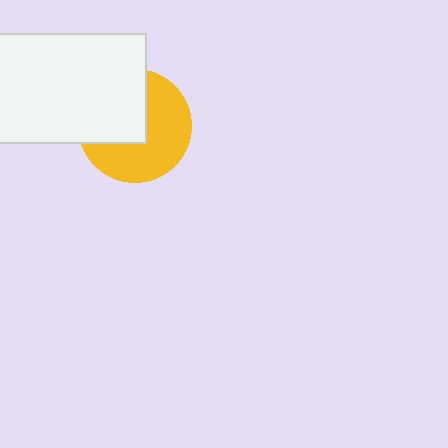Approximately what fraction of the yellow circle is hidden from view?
Roughly 44% of the yellow circle is hidden behind the white rectangle.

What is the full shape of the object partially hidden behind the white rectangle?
The partially hidden object is a yellow circle.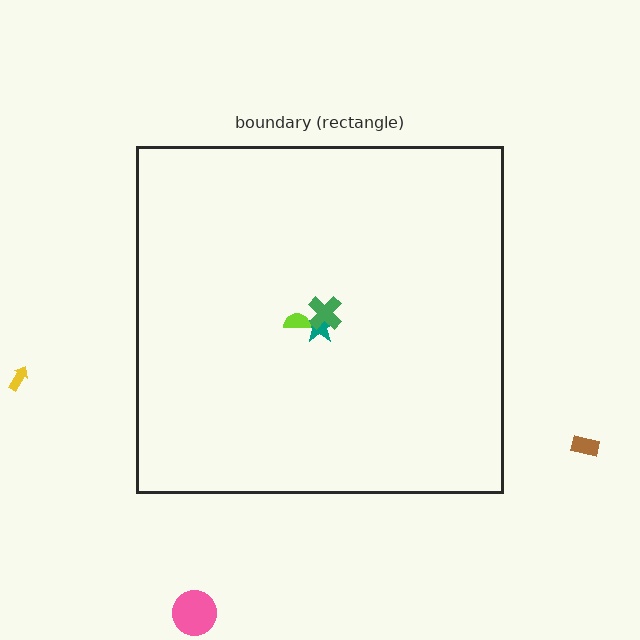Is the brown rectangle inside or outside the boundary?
Outside.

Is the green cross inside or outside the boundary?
Inside.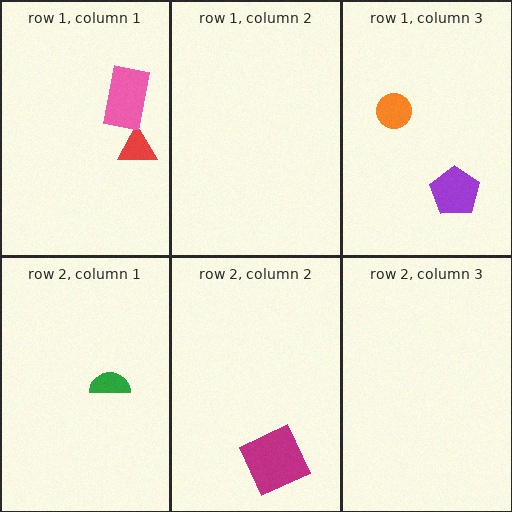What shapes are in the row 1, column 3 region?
The orange circle, the purple pentagon.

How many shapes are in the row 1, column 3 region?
2.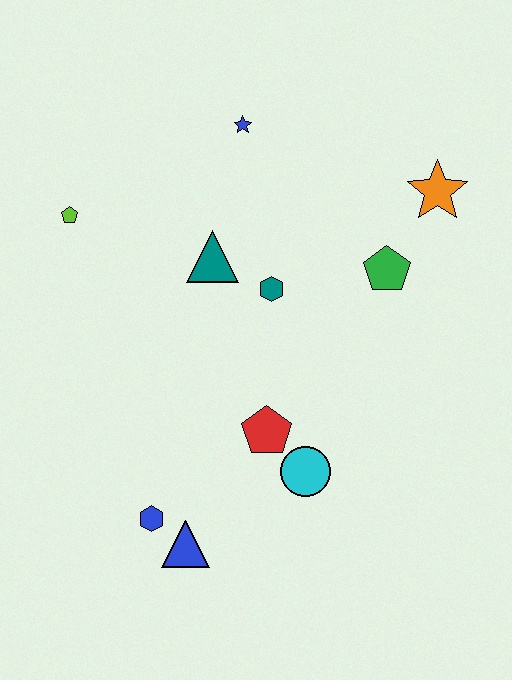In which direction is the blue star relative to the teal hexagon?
The blue star is above the teal hexagon.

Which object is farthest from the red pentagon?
The blue star is farthest from the red pentagon.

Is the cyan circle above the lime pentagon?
No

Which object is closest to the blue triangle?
The blue hexagon is closest to the blue triangle.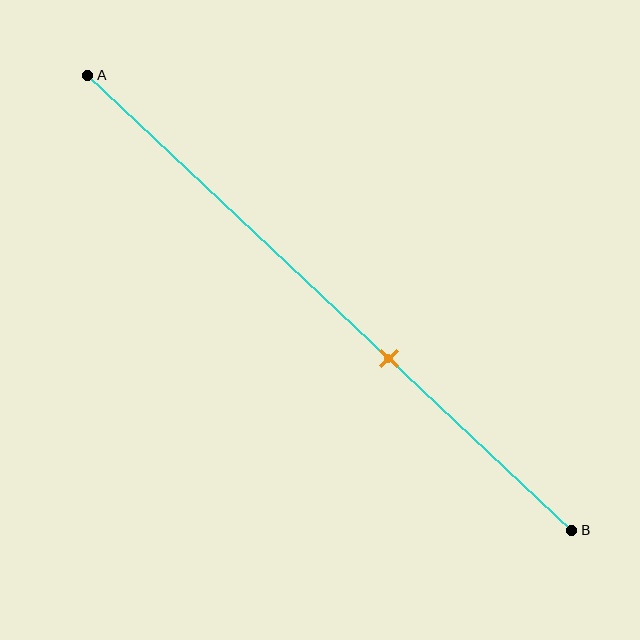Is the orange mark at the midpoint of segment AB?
No, the mark is at about 60% from A, not at the 50% midpoint.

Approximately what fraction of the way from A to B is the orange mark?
The orange mark is approximately 60% of the way from A to B.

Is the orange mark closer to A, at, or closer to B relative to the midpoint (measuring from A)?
The orange mark is closer to point B than the midpoint of segment AB.